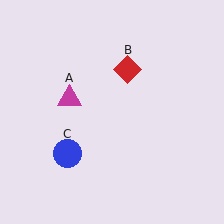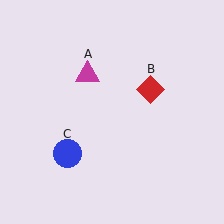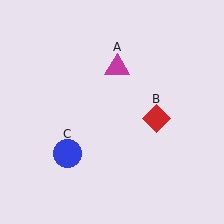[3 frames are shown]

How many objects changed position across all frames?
2 objects changed position: magenta triangle (object A), red diamond (object B).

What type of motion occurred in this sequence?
The magenta triangle (object A), red diamond (object B) rotated clockwise around the center of the scene.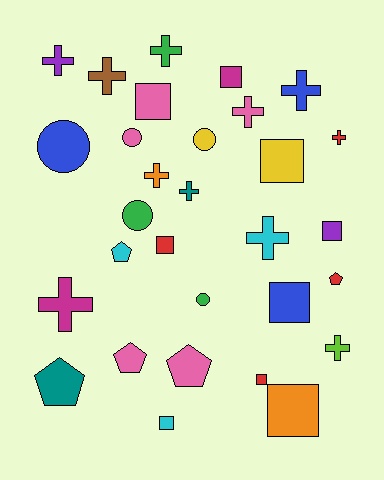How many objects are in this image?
There are 30 objects.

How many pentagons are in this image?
There are 5 pentagons.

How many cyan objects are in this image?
There are 3 cyan objects.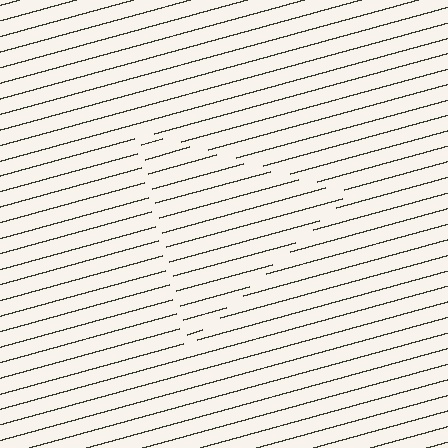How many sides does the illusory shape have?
3 sides — the line-ends trace a triangle.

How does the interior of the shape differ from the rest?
The interior of the shape contains the same grating, shifted by half a period — the contour is defined by the phase discontinuity where line-ends from the inner and outer gratings abut.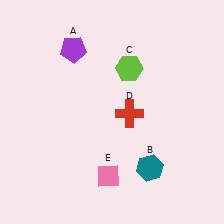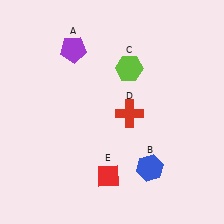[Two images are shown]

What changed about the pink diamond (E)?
In Image 1, E is pink. In Image 2, it changed to red.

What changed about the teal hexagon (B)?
In Image 1, B is teal. In Image 2, it changed to blue.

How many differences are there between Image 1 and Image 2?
There are 2 differences between the two images.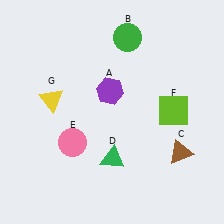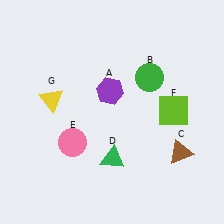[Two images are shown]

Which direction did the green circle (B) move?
The green circle (B) moved down.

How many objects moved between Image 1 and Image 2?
1 object moved between the two images.